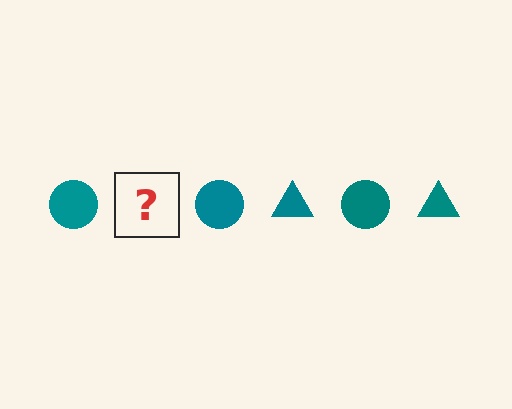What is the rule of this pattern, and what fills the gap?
The rule is that the pattern cycles through circle, triangle shapes in teal. The gap should be filled with a teal triangle.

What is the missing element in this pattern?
The missing element is a teal triangle.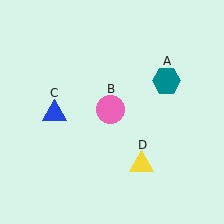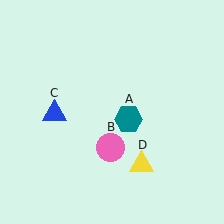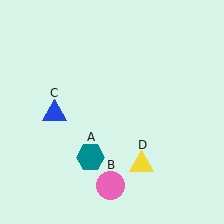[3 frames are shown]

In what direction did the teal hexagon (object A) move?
The teal hexagon (object A) moved down and to the left.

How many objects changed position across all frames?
2 objects changed position: teal hexagon (object A), pink circle (object B).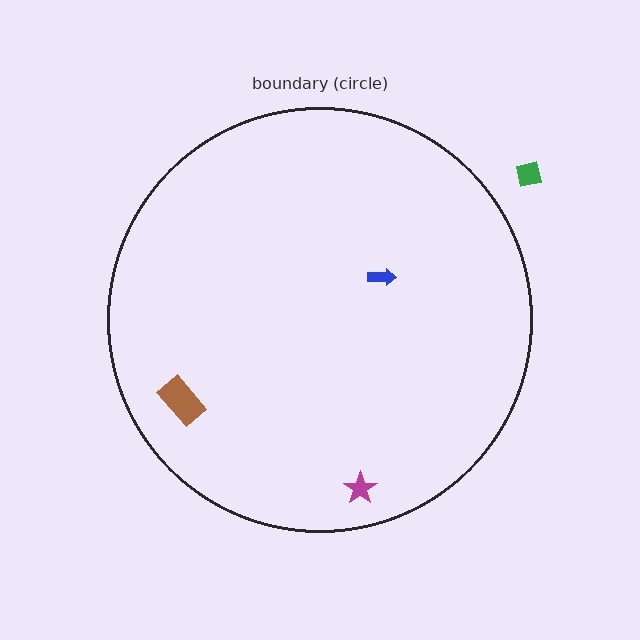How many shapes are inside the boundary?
3 inside, 1 outside.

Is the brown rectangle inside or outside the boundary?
Inside.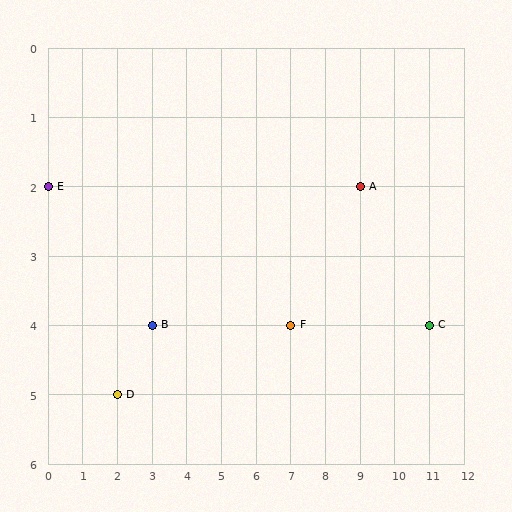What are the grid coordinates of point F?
Point F is at grid coordinates (7, 4).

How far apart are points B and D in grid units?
Points B and D are 1 column and 1 row apart (about 1.4 grid units diagonally).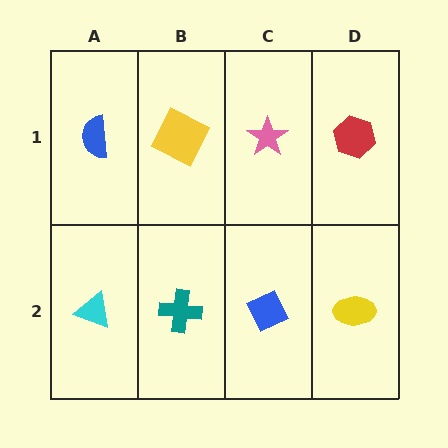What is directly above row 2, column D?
A red hexagon.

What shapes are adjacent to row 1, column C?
A blue diamond (row 2, column C), a yellow square (row 1, column B), a red hexagon (row 1, column D).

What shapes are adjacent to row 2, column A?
A blue semicircle (row 1, column A), a teal cross (row 2, column B).